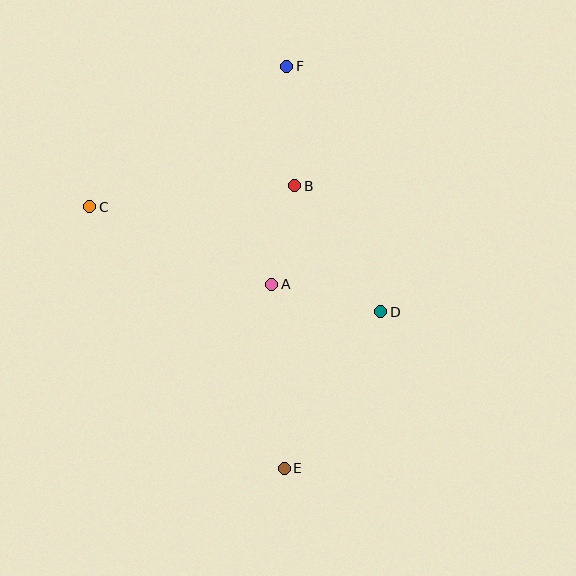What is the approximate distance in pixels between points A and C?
The distance between A and C is approximately 198 pixels.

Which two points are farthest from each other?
Points E and F are farthest from each other.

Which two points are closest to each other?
Points A and B are closest to each other.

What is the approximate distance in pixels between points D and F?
The distance between D and F is approximately 263 pixels.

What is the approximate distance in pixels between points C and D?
The distance between C and D is approximately 310 pixels.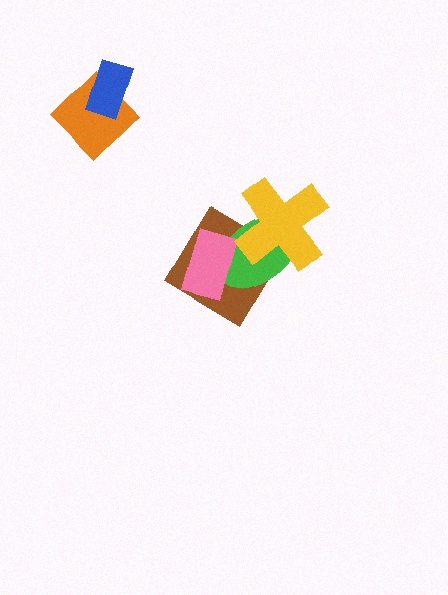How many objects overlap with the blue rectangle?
1 object overlaps with the blue rectangle.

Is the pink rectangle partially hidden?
No, no other shape covers it.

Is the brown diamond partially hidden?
Yes, it is partially covered by another shape.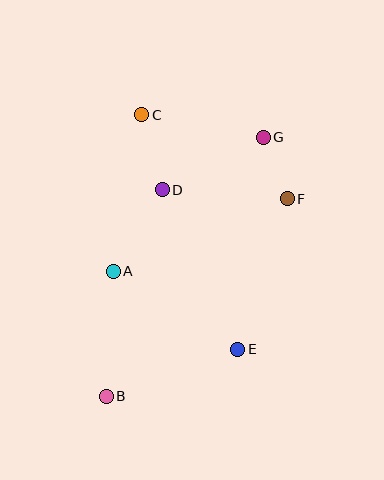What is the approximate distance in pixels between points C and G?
The distance between C and G is approximately 124 pixels.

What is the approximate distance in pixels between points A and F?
The distance between A and F is approximately 189 pixels.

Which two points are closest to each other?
Points F and G are closest to each other.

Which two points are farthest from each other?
Points B and G are farthest from each other.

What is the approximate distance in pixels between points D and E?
The distance between D and E is approximately 177 pixels.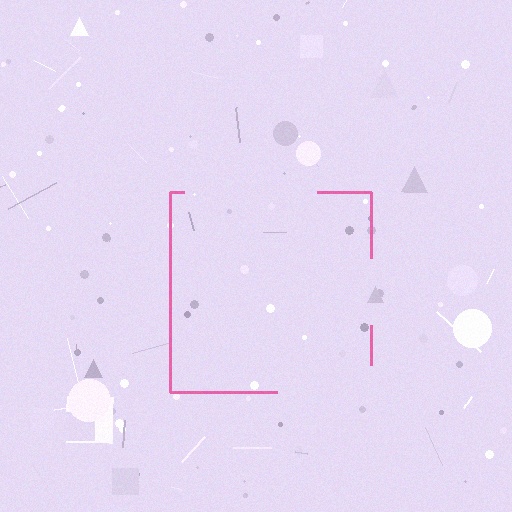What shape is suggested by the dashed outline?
The dashed outline suggests a square.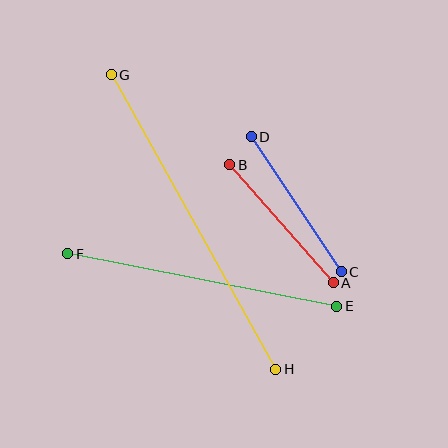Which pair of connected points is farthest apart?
Points G and H are farthest apart.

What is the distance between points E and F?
The distance is approximately 274 pixels.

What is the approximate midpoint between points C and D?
The midpoint is at approximately (296, 204) pixels.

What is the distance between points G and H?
The distance is approximately 338 pixels.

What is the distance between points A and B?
The distance is approximately 157 pixels.